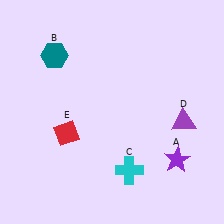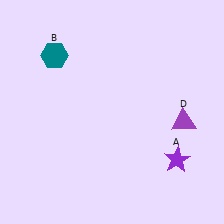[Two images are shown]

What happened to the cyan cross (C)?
The cyan cross (C) was removed in Image 2. It was in the bottom-right area of Image 1.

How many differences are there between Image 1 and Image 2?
There are 2 differences between the two images.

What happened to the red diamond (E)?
The red diamond (E) was removed in Image 2. It was in the bottom-left area of Image 1.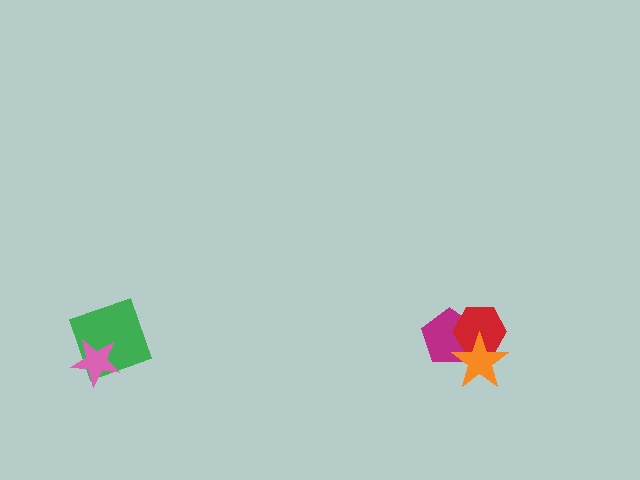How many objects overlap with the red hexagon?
2 objects overlap with the red hexagon.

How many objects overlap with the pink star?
1 object overlaps with the pink star.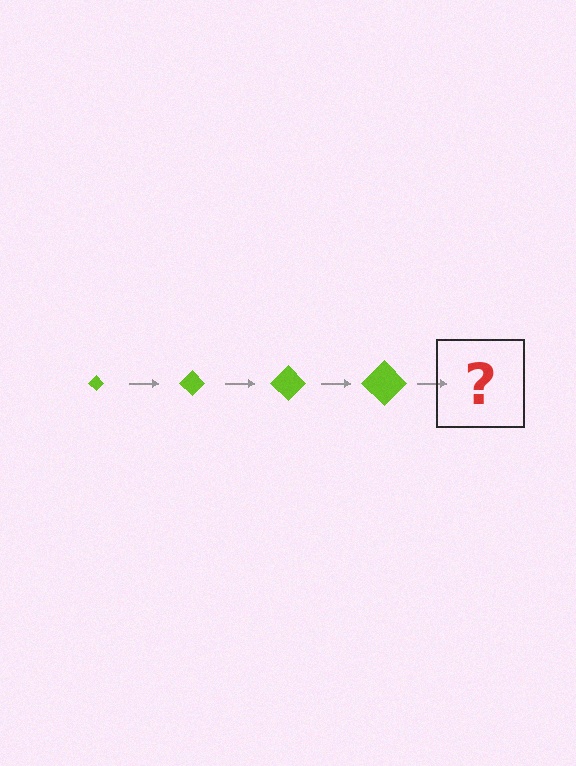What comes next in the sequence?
The next element should be a lime diamond, larger than the previous one.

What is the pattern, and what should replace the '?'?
The pattern is that the diamond gets progressively larger each step. The '?' should be a lime diamond, larger than the previous one.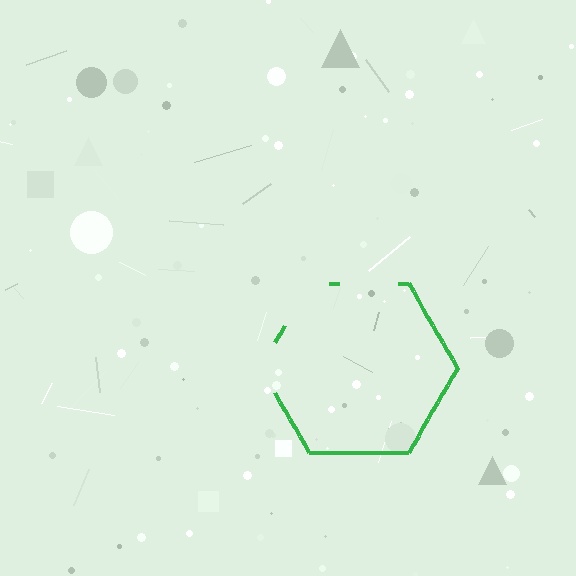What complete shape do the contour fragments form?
The contour fragments form a hexagon.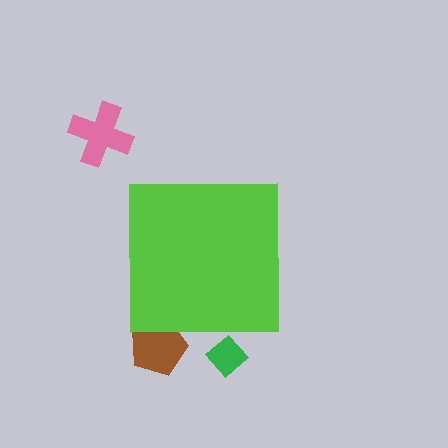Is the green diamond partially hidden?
Yes, the green diamond is partially hidden behind the lime square.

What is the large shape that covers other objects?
A lime square.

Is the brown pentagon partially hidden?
Yes, the brown pentagon is partially hidden behind the lime square.